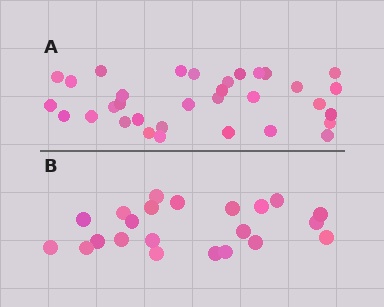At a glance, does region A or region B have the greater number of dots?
Region A (the top region) has more dots.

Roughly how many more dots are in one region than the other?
Region A has roughly 12 or so more dots than region B.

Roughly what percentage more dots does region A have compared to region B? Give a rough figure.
About 50% more.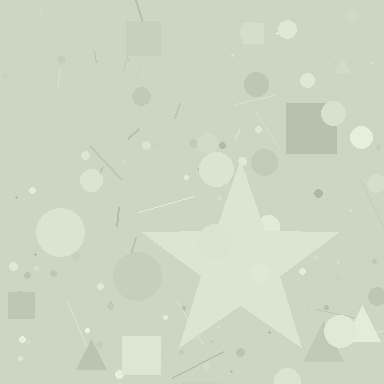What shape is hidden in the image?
A star is hidden in the image.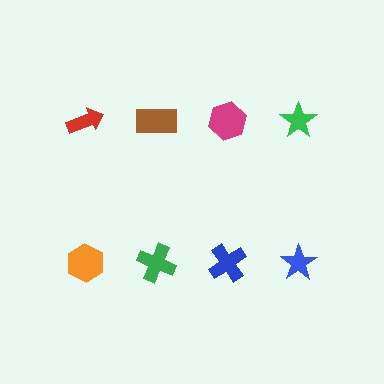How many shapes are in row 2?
4 shapes.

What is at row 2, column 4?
A blue star.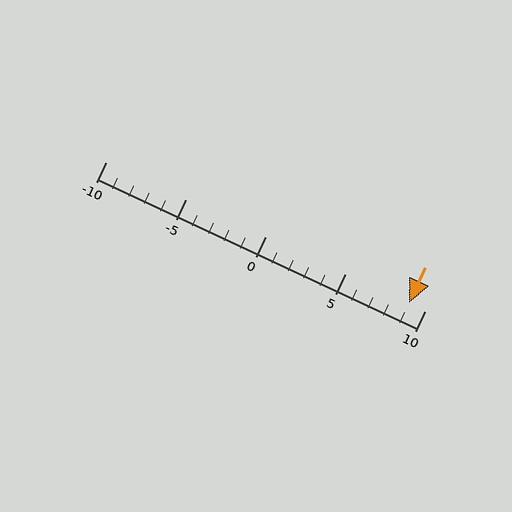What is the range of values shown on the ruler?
The ruler shows values from -10 to 10.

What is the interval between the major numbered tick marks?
The major tick marks are spaced 5 units apart.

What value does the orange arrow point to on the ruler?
The orange arrow points to approximately 9.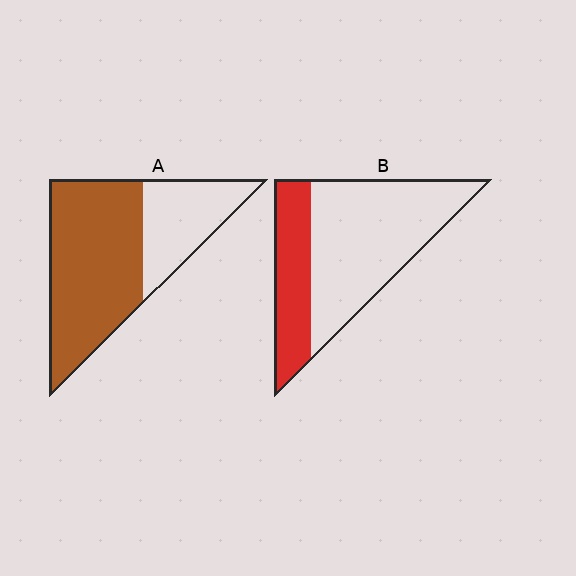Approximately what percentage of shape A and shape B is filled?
A is approximately 65% and B is approximately 30%.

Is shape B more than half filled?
No.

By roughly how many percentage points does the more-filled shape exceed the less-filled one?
By roughly 35 percentage points (A over B).